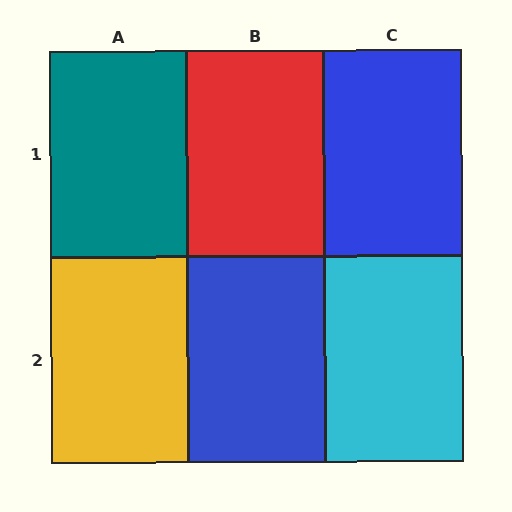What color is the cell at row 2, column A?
Yellow.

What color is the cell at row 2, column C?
Cyan.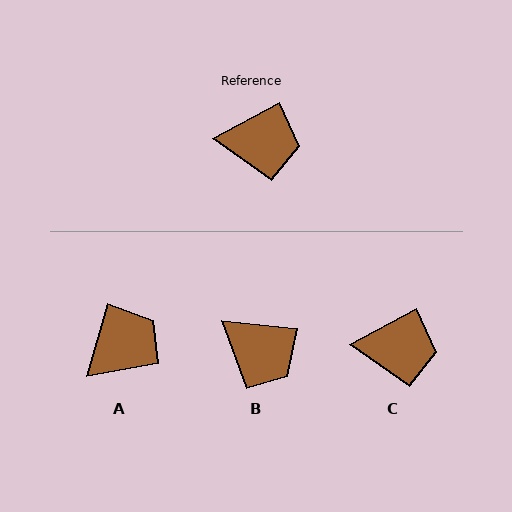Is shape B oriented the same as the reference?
No, it is off by about 35 degrees.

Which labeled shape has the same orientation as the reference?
C.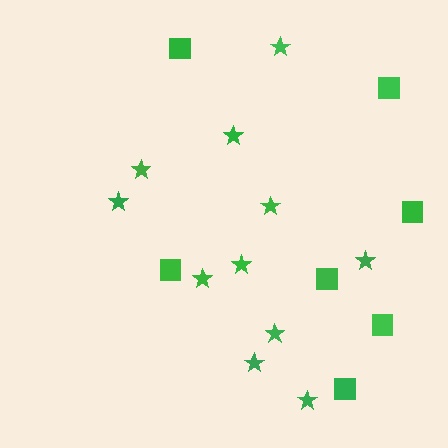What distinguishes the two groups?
There are 2 groups: one group of stars (11) and one group of squares (7).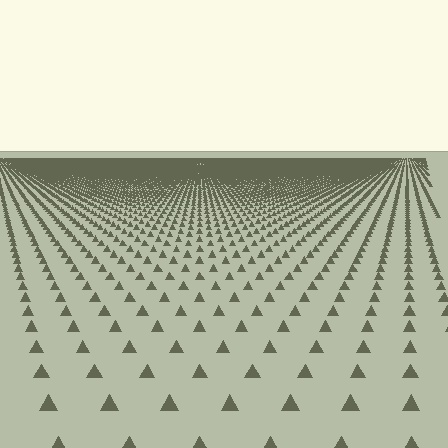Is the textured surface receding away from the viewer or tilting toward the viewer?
The surface is receding away from the viewer. Texture elements get smaller and denser toward the top.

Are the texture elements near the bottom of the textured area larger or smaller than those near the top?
Larger. Near the bottom, elements are closer to the viewer and appear at a bigger on-screen size.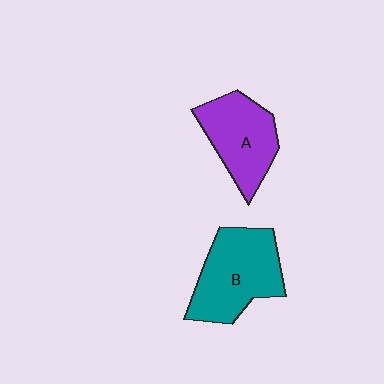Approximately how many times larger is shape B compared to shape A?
Approximately 1.2 times.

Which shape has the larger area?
Shape B (teal).